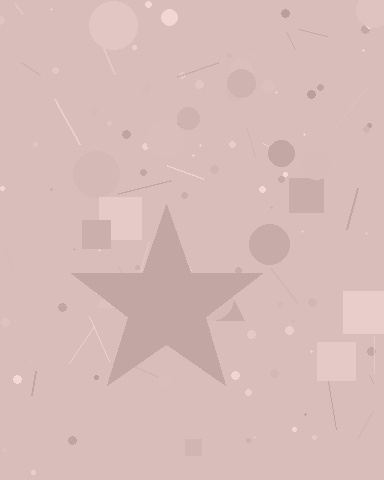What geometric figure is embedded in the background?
A star is embedded in the background.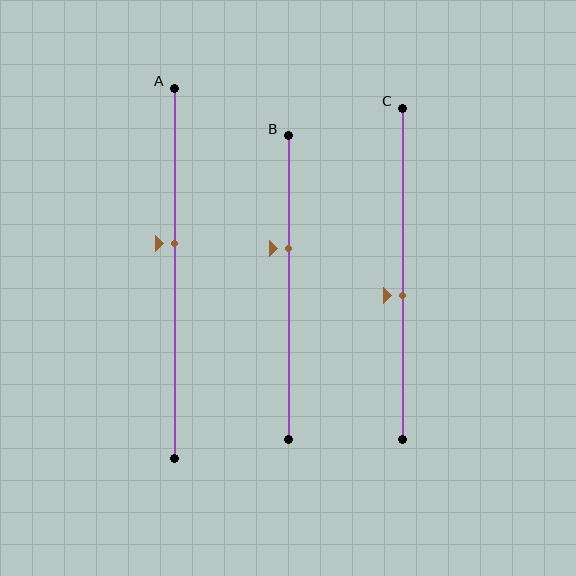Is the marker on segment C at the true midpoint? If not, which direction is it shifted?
No, the marker on segment C is shifted downward by about 6% of the segment length.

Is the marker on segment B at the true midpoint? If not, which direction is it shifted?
No, the marker on segment B is shifted upward by about 13% of the segment length.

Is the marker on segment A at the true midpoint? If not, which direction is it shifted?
No, the marker on segment A is shifted upward by about 8% of the segment length.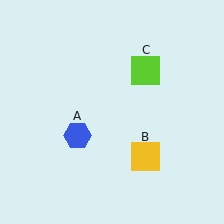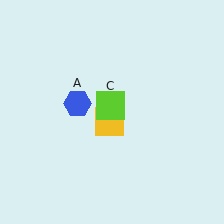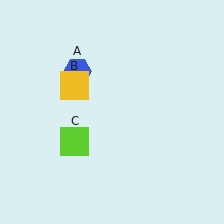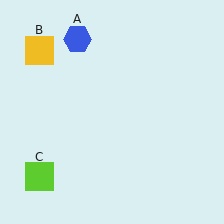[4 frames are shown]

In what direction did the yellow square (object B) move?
The yellow square (object B) moved up and to the left.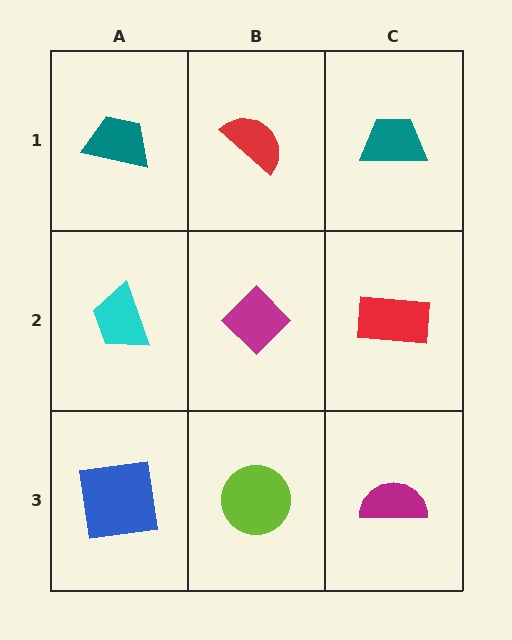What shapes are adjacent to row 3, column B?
A magenta diamond (row 2, column B), a blue square (row 3, column A), a magenta semicircle (row 3, column C).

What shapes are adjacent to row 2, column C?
A teal trapezoid (row 1, column C), a magenta semicircle (row 3, column C), a magenta diamond (row 2, column B).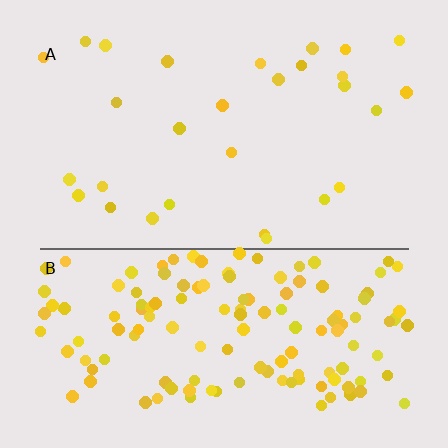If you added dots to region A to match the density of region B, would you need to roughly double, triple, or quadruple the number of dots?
Approximately quadruple.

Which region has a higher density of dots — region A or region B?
B (the bottom).